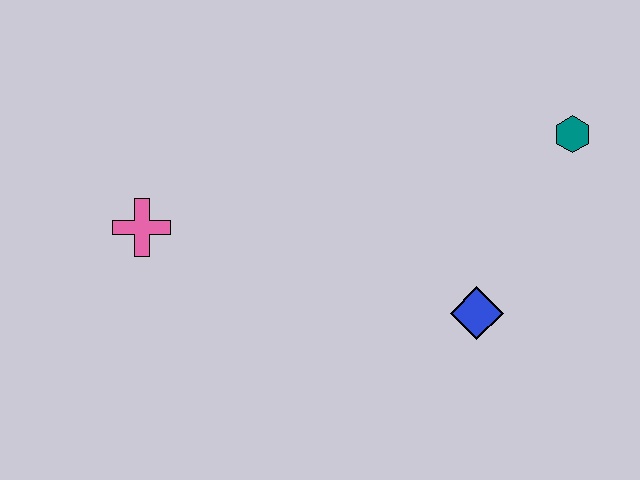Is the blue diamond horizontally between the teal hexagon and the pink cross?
Yes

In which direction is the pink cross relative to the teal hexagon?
The pink cross is to the left of the teal hexagon.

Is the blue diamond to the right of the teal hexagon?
No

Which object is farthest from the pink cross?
The teal hexagon is farthest from the pink cross.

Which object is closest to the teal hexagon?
The blue diamond is closest to the teal hexagon.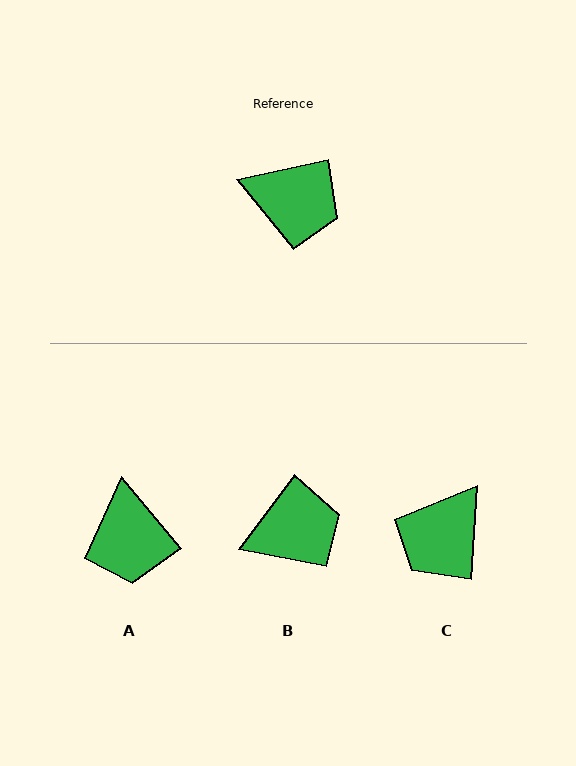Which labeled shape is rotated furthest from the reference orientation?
C, about 106 degrees away.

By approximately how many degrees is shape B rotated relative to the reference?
Approximately 41 degrees counter-clockwise.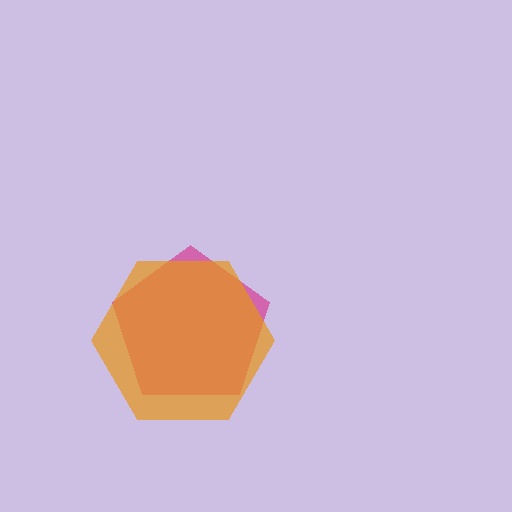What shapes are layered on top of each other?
The layered shapes are: a magenta pentagon, an orange hexagon.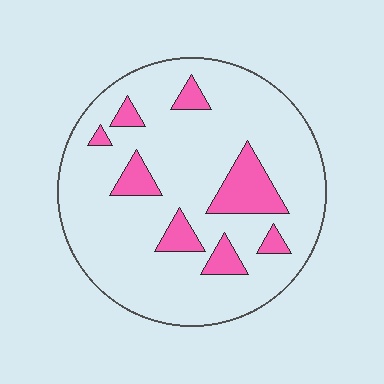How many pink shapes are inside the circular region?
8.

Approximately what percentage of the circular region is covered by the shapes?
Approximately 15%.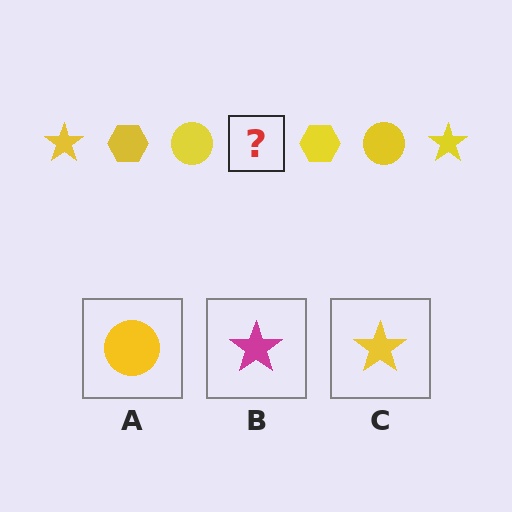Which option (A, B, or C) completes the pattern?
C.